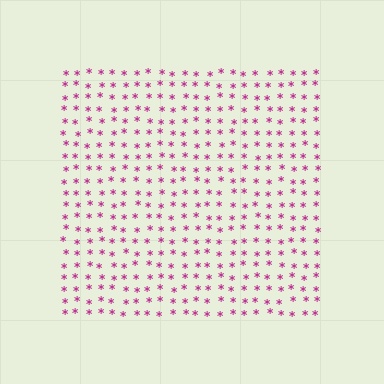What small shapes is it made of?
It is made of small asterisks.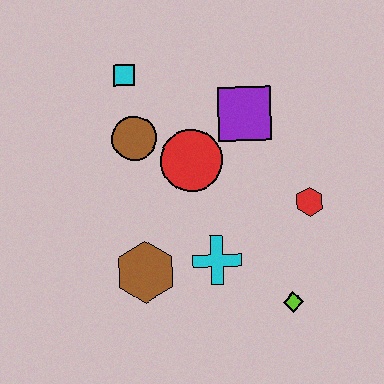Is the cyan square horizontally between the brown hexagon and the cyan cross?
No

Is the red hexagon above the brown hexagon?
Yes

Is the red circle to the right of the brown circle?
Yes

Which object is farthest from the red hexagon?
The cyan square is farthest from the red hexagon.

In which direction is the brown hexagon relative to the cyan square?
The brown hexagon is below the cyan square.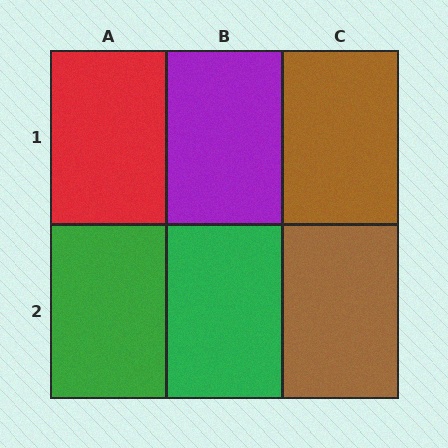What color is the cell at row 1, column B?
Purple.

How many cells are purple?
1 cell is purple.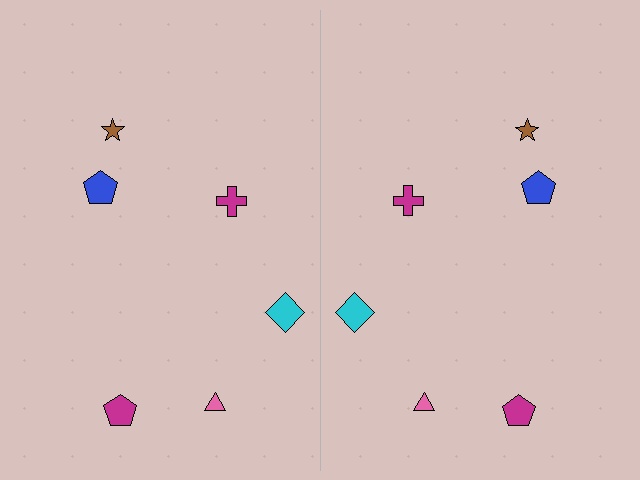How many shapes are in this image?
There are 12 shapes in this image.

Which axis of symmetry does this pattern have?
The pattern has a vertical axis of symmetry running through the center of the image.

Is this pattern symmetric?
Yes, this pattern has bilateral (reflection) symmetry.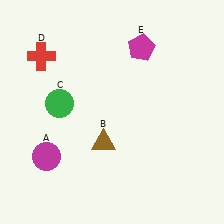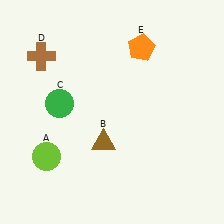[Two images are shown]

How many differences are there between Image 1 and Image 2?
There are 3 differences between the two images.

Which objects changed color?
A changed from magenta to lime. D changed from red to brown. E changed from magenta to orange.